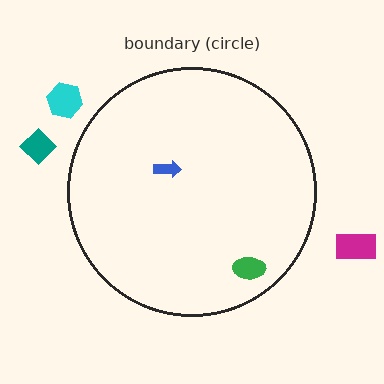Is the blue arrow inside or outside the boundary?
Inside.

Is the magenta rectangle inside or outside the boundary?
Outside.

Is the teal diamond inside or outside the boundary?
Outside.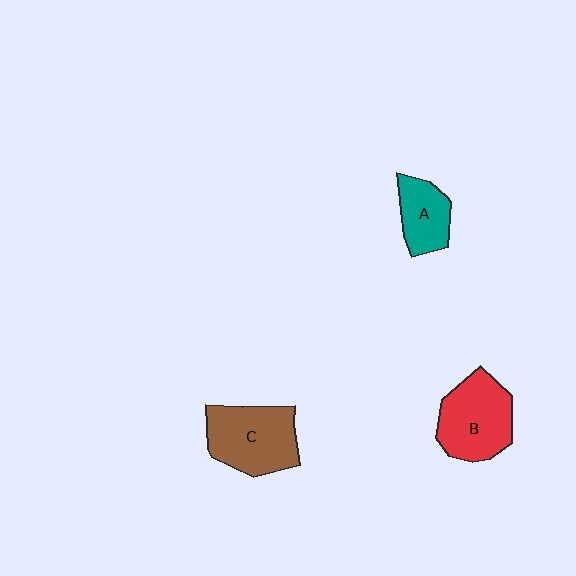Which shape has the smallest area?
Shape A (teal).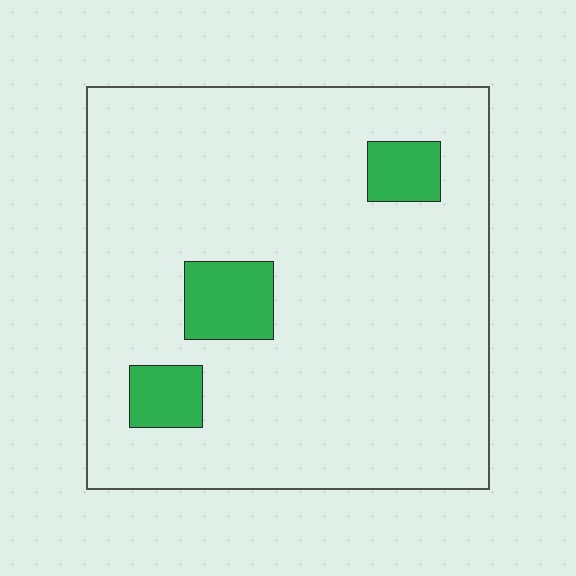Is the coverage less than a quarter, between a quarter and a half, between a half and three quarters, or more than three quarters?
Less than a quarter.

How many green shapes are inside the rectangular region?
3.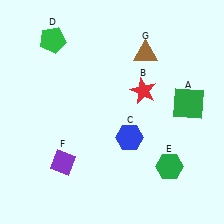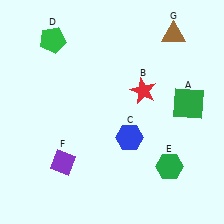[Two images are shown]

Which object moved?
The brown triangle (G) moved right.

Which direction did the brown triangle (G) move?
The brown triangle (G) moved right.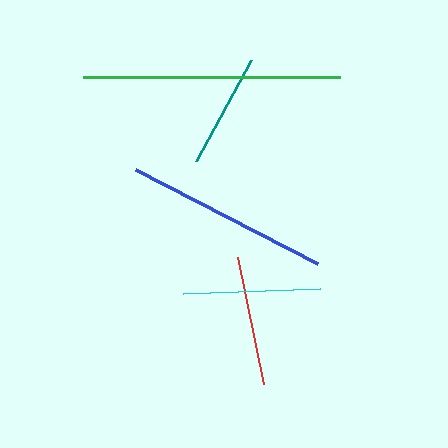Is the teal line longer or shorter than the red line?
The red line is longer than the teal line.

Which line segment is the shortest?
The teal line is the shortest at approximately 115 pixels.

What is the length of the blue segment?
The blue segment is approximately 205 pixels long.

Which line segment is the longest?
The green line is the longest at approximately 257 pixels.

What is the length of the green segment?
The green segment is approximately 257 pixels long.